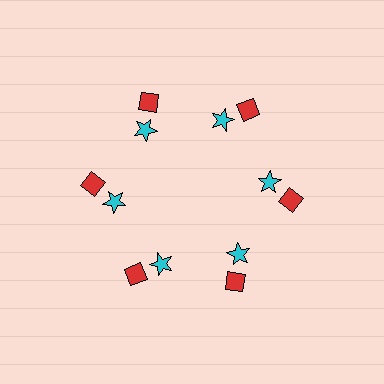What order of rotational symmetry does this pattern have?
This pattern has 6-fold rotational symmetry.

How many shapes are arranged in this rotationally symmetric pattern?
There are 12 shapes, arranged in 6 groups of 2.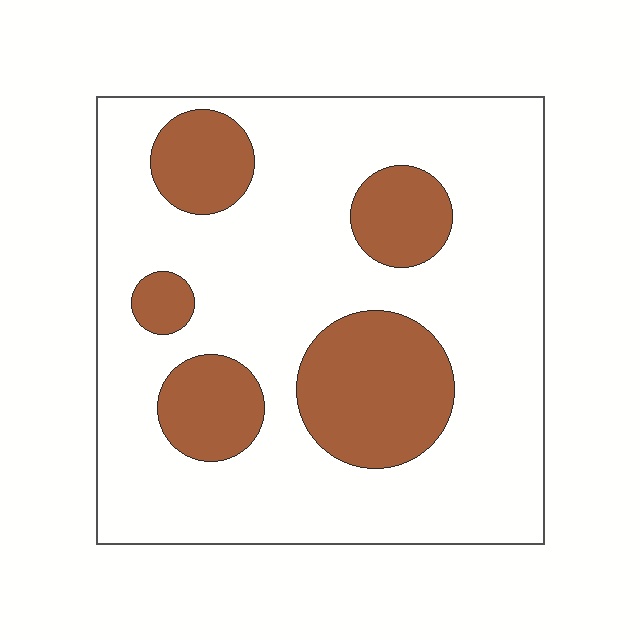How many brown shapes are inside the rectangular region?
5.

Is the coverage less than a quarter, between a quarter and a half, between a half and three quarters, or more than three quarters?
Less than a quarter.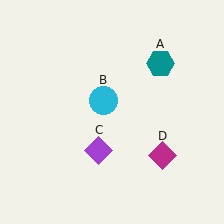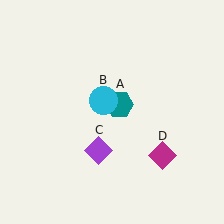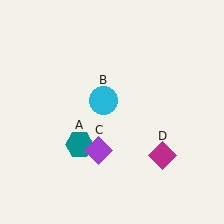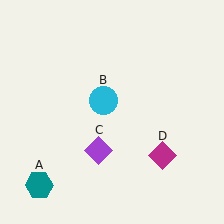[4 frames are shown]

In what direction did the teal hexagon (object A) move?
The teal hexagon (object A) moved down and to the left.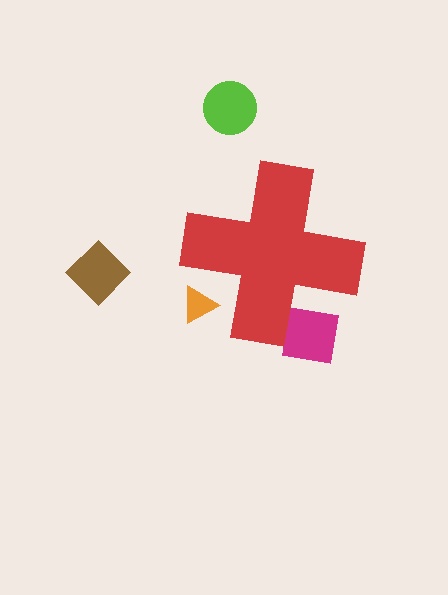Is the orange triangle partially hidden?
Yes, the orange triangle is partially hidden behind the red cross.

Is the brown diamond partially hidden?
No, the brown diamond is fully visible.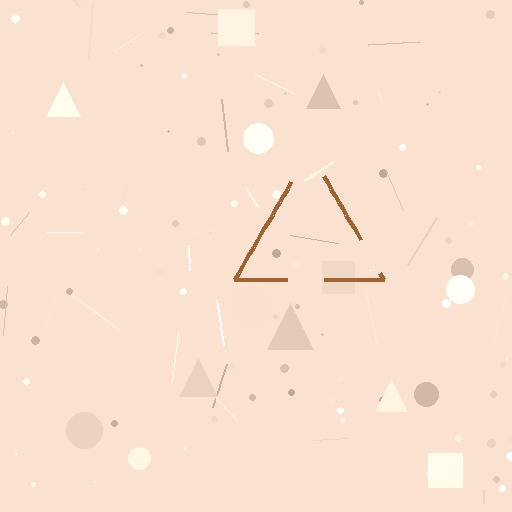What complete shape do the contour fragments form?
The contour fragments form a triangle.